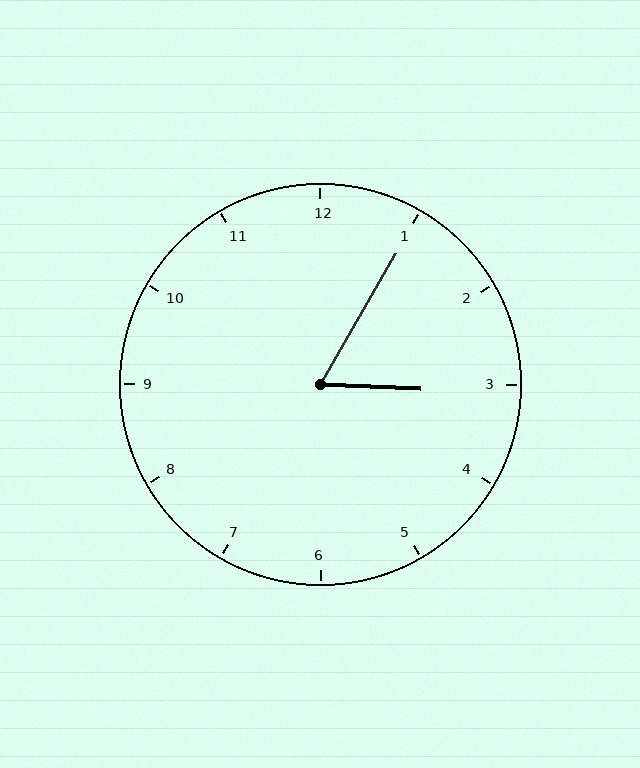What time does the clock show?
3:05.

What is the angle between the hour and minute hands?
Approximately 62 degrees.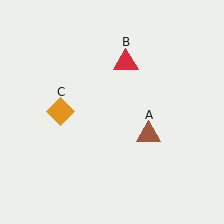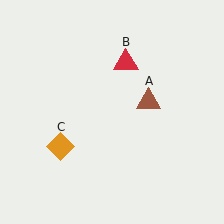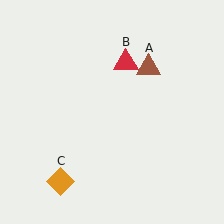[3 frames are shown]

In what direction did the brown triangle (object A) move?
The brown triangle (object A) moved up.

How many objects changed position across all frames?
2 objects changed position: brown triangle (object A), orange diamond (object C).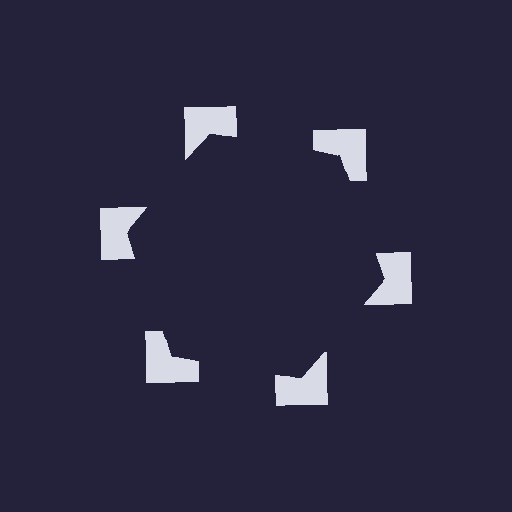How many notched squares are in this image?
There are 6 — one at each vertex of the illusory hexagon.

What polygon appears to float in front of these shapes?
An illusory hexagon — its edges are inferred from the aligned wedge cuts in the notched squares, not physically drawn.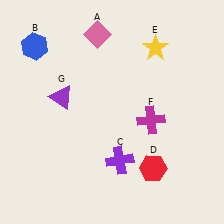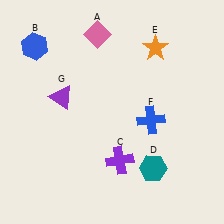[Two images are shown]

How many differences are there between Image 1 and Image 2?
There are 3 differences between the two images.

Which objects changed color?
D changed from red to teal. E changed from yellow to orange. F changed from magenta to blue.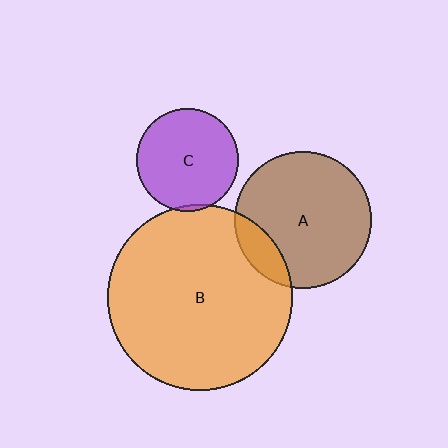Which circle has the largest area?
Circle B (orange).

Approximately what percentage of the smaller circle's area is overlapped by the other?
Approximately 5%.